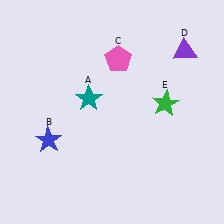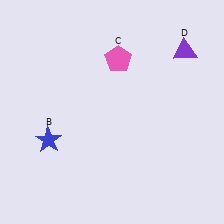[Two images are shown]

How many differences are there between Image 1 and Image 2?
There are 2 differences between the two images.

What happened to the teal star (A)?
The teal star (A) was removed in Image 2. It was in the top-left area of Image 1.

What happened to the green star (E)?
The green star (E) was removed in Image 2. It was in the top-right area of Image 1.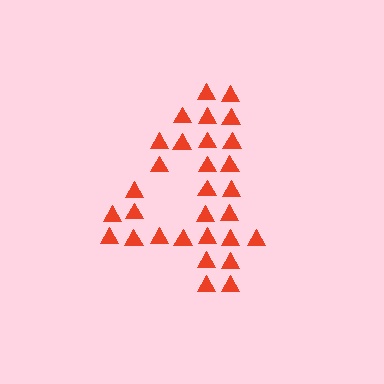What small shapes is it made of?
It is made of small triangles.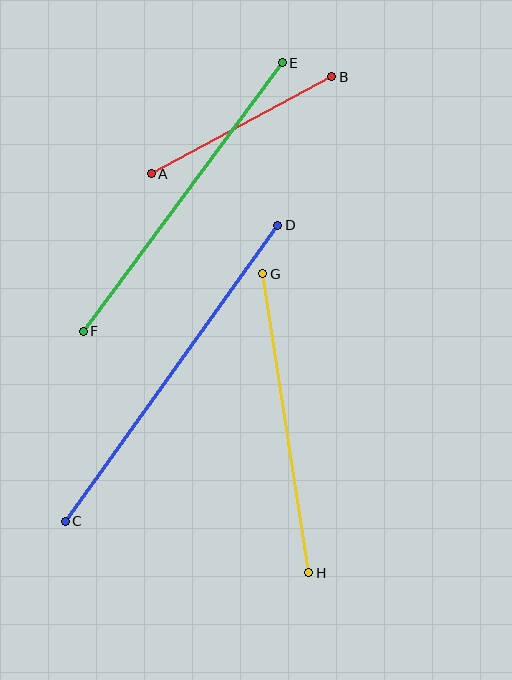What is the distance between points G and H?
The distance is approximately 302 pixels.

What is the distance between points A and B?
The distance is approximately 205 pixels.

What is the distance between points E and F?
The distance is approximately 334 pixels.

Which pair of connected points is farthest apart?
Points C and D are farthest apart.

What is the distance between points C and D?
The distance is approximately 364 pixels.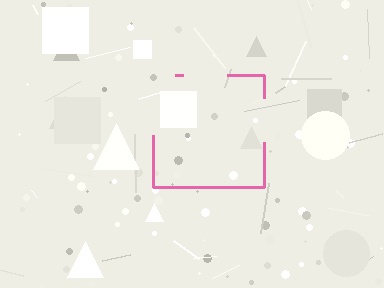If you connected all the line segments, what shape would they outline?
They would outline a square.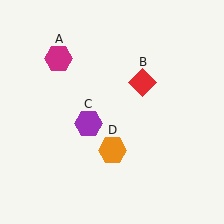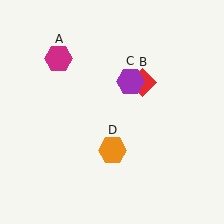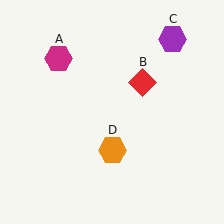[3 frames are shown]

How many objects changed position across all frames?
1 object changed position: purple hexagon (object C).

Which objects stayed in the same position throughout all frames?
Magenta hexagon (object A) and red diamond (object B) and orange hexagon (object D) remained stationary.